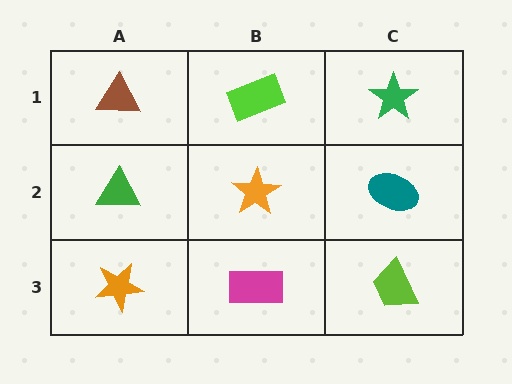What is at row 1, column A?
A brown triangle.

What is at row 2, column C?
A teal ellipse.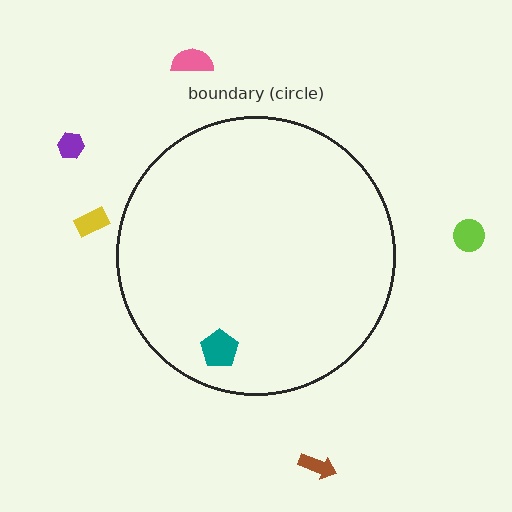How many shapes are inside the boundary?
1 inside, 5 outside.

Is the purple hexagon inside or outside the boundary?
Outside.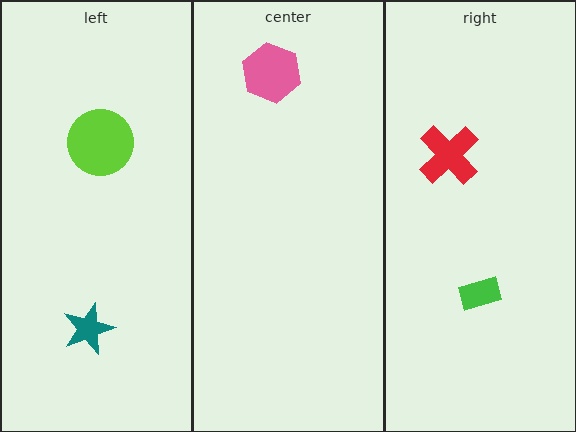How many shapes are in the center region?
1.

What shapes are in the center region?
The pink hexagon.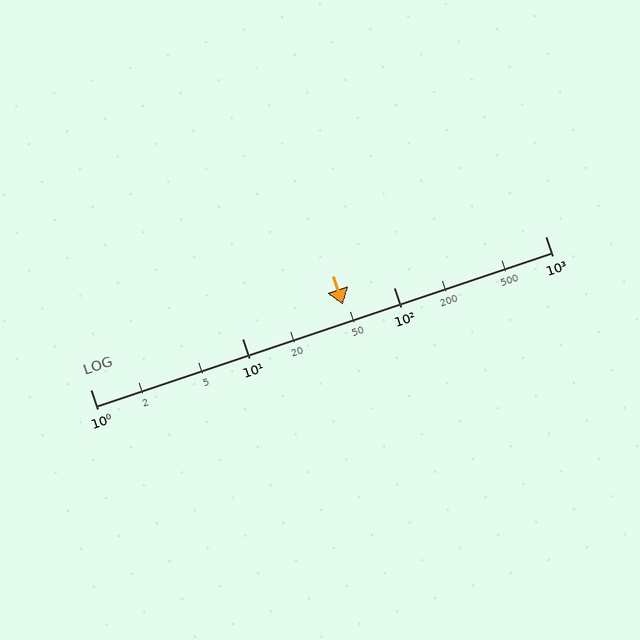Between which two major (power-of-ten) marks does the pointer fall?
The pointer is between 10 and 100.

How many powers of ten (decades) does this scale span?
The scale spans 3 decades, from 1 to 1000.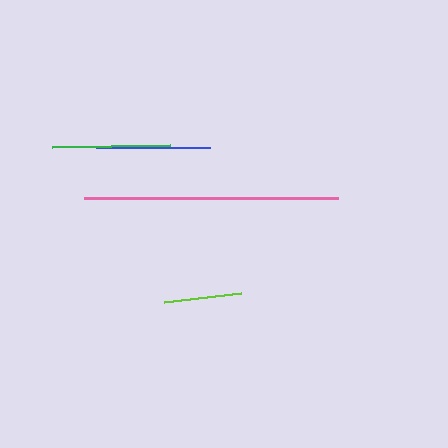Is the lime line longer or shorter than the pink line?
The pink line is longer than the lime line.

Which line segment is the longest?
The pink line is the longest at approximately 255 pixels.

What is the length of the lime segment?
The lime segment is approximately 78 pixels long.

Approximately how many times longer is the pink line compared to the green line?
The pink line is approximately 2.1 times the length of the green line.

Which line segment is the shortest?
The lime line is the shortest at approximately 78 pixels.